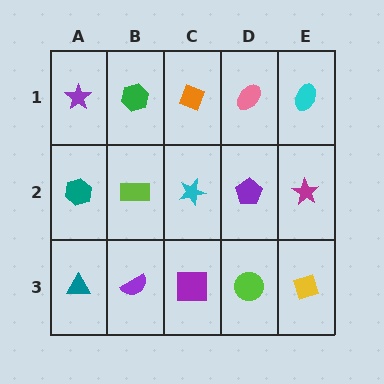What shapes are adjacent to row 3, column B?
A lime rectangle (row 2, column B), a teal triangle (row 3, column A), a purple square (row 3, column C).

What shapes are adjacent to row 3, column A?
A teal hexagon (row 2, column A), a purple semicircle (row 3, column B).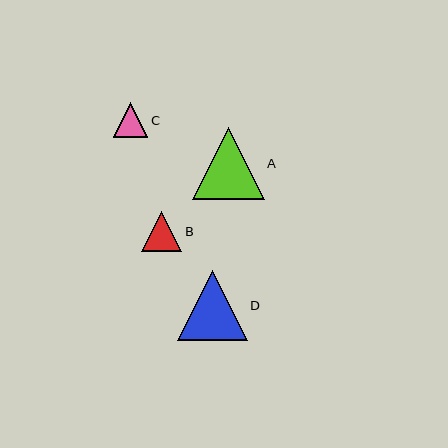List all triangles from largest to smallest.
From largest to smallest: A, D, B, C.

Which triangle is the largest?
Triangle A is the largest with a size of approximately 71 pixels.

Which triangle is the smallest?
Triangle C is the smallest with a size of approximately 34 pixels.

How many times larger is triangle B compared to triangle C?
Triangle B is approximately 1.2 times the size of triangle C.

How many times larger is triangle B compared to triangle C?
Triangle B is approximately 1.2 times the size of triangle C.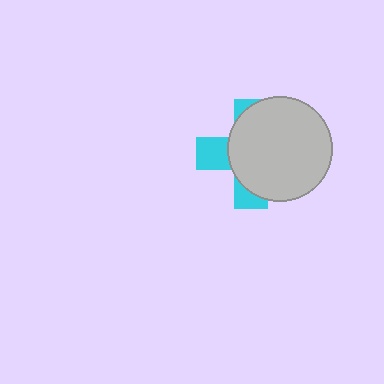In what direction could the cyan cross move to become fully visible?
The cyan cross could move left. That would shift it out from behind the light gray circle entirely.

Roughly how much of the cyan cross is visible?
A small part of it is visible (roughly 31%).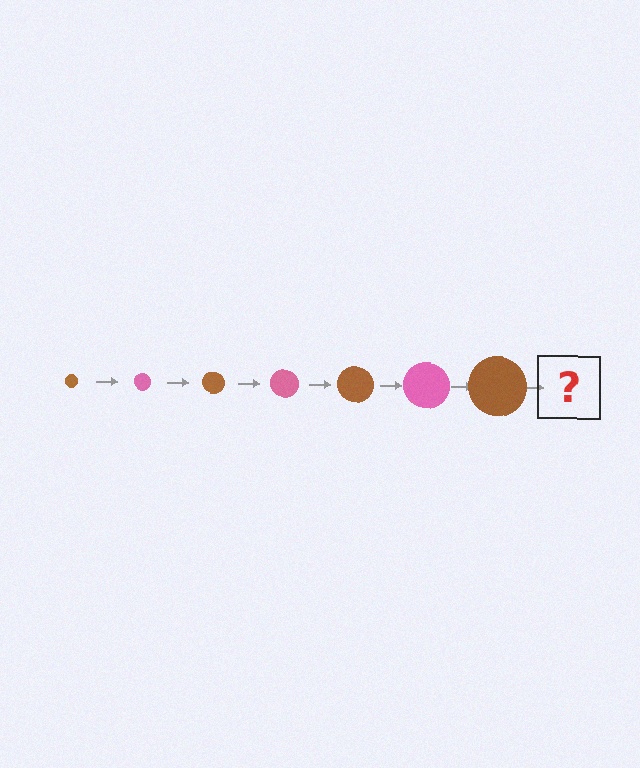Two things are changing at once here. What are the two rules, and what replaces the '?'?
The two rules are that the circle grows larger each step and the color cycles through brown and pink. The '?' should be a pink circle, larger than the previous one.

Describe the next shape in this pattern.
It should be a pink circle, larger than the previous one.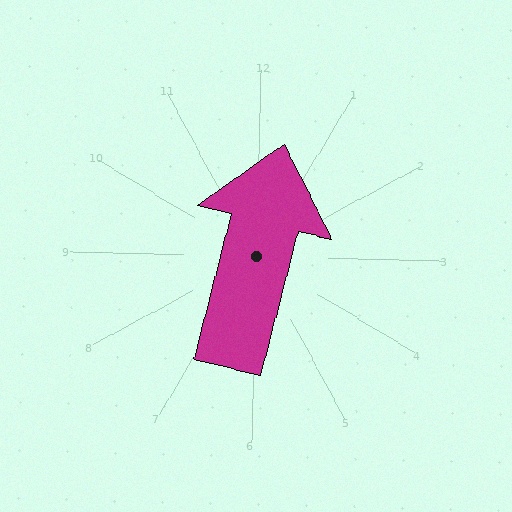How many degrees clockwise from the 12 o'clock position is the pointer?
Approximately 13 degrees.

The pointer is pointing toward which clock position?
Roughly 12 o'clock.